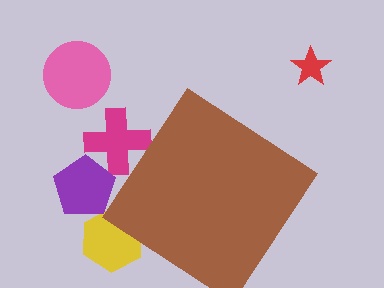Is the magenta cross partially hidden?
Yes, the magenta cross is partially hidden behind the brown diamond.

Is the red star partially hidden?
No, the red star is fully visible.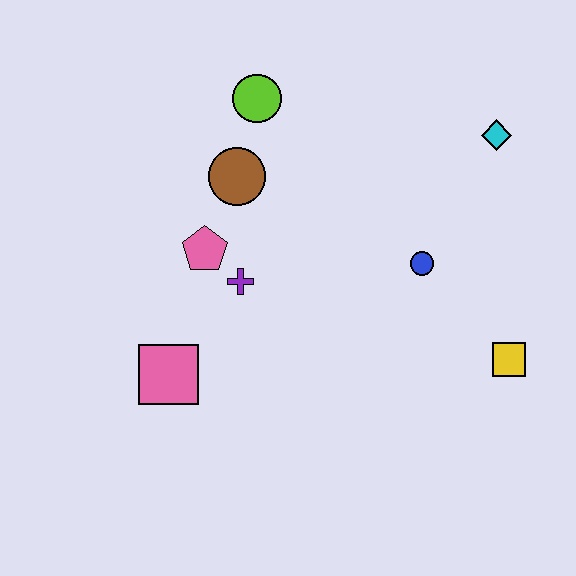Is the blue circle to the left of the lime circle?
No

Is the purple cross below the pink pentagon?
Yes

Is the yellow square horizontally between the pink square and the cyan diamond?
No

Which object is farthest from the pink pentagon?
The yellow square is farthest from the pink pentagon.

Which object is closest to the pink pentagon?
The purple cross is closest to the pink pentagon.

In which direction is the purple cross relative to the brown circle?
The purple cross is below the brown circle.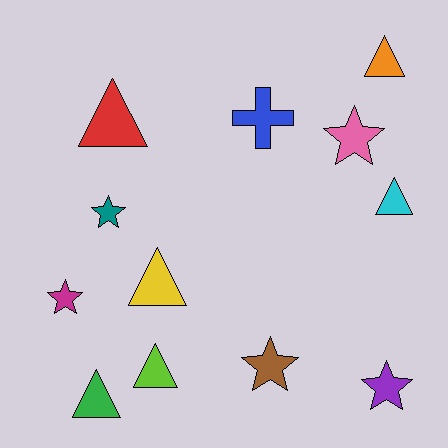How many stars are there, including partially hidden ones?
There are 5 stars.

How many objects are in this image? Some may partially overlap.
There are 12 objects.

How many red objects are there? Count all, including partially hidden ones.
There is 1 red object.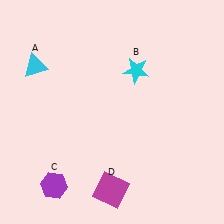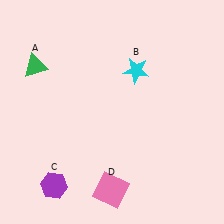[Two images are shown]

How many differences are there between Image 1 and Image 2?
There are 2 differences between the two images.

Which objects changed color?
A changed from cyan to green. D changed from magenta to pink.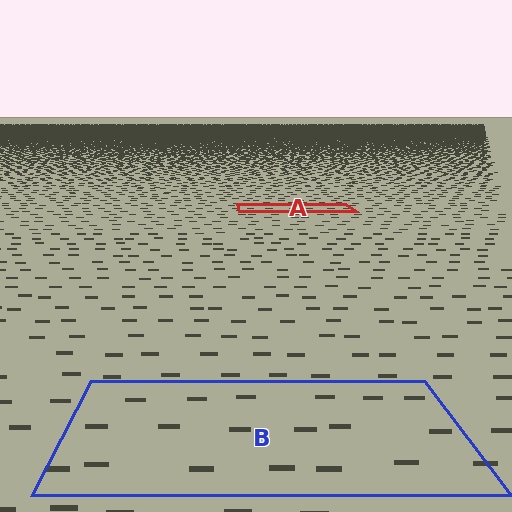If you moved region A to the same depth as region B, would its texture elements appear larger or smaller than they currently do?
They would appear larger. At a closer depth, the same texture elements are projected at a bigger on-screen size.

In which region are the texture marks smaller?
The texture marks are smaller in region A, because it is farther away.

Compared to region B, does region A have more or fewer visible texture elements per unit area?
Region A has more texture elements per unit area — they are packed more densely because it is farther away.